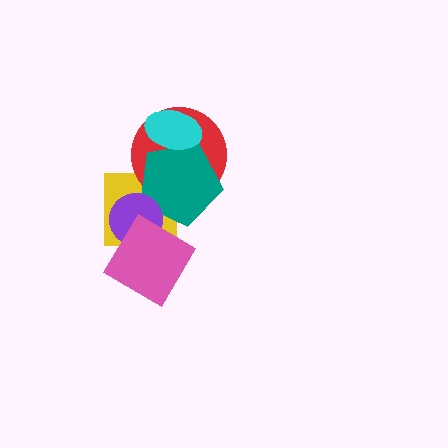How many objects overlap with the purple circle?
3 objects overlap with the purple circle.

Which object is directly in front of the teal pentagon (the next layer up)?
The purple circle is directly in front of the teal pentagon.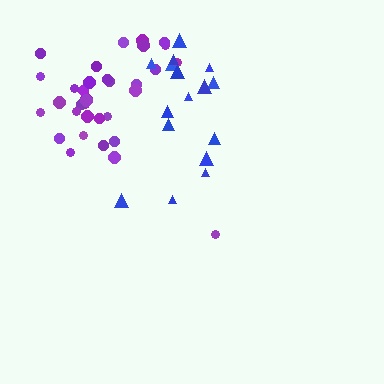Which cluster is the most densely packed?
Purple.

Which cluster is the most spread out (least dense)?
Blue.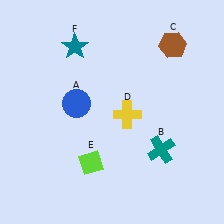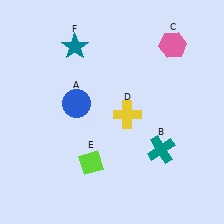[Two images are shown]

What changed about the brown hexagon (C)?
In Image 1, C is brown. In Image 2, it changed to pink.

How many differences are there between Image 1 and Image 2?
There is 1 difference between the two images.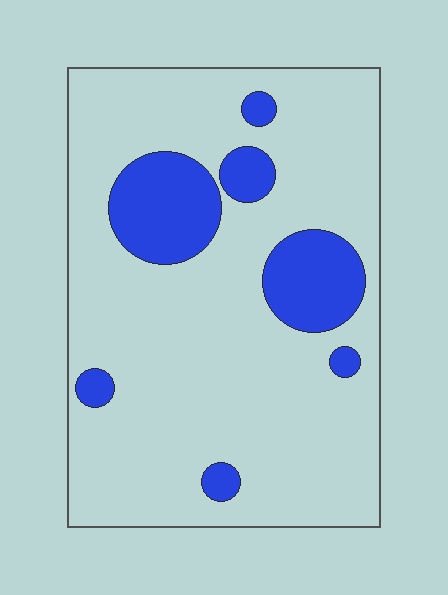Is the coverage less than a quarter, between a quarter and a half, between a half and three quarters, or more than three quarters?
Less than a quarter.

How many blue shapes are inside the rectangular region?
7.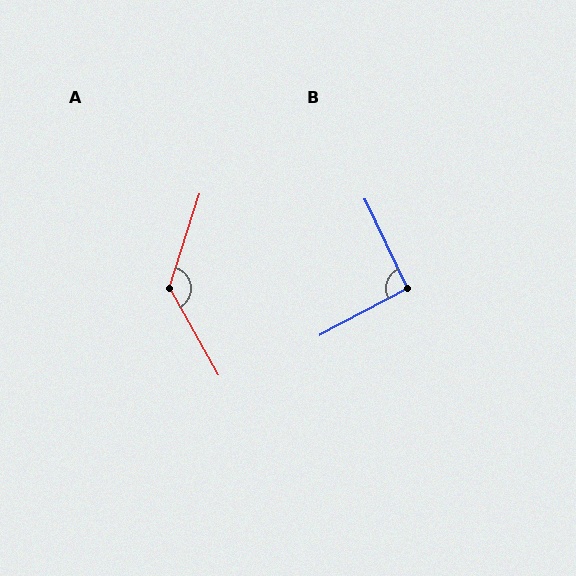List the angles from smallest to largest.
B (92°), A (133°).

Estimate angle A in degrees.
Approximately 133 degrees.